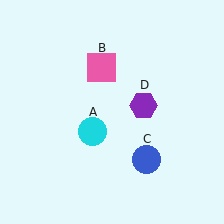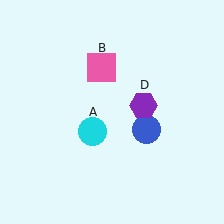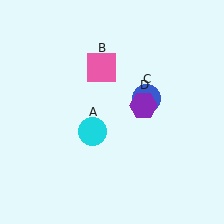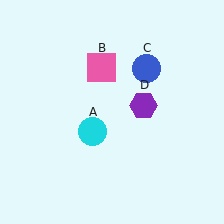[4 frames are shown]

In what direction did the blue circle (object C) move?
The blue circle (object C) moved up.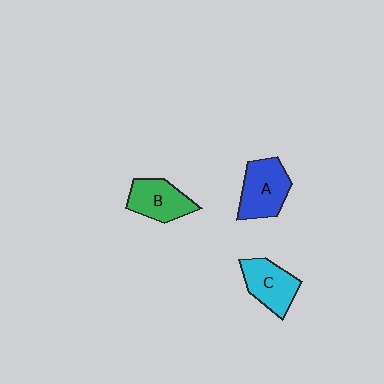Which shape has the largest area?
Shape A (blue).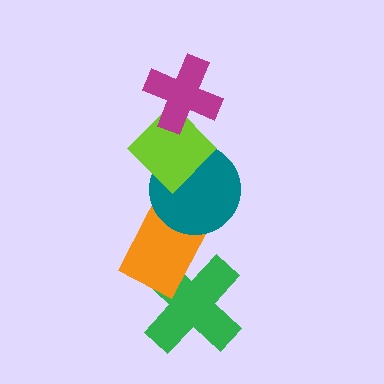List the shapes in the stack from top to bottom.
From top to bottom: the magenta cross, the lime diamond, the teal circle, the orange rectangle, the green cross.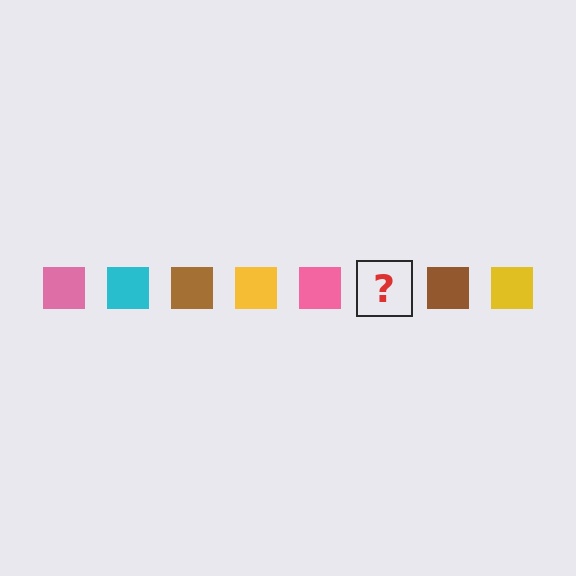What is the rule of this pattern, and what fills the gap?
The rule is that the pattern cycles through pink, cyan, brown, yellow squares. The gap should be filled with a cyan square.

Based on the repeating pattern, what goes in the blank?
The blank should be a cyan square.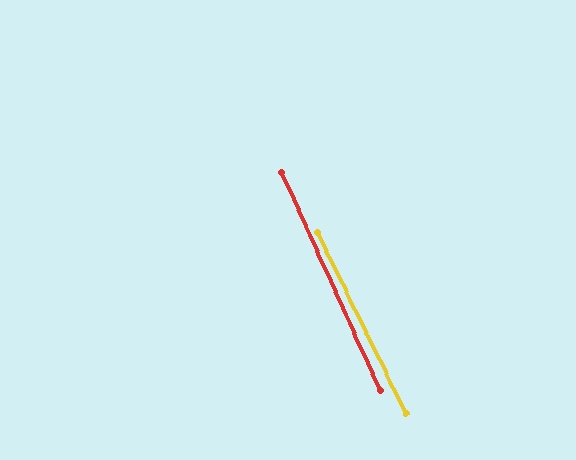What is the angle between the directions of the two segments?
Approximately 2 degrees.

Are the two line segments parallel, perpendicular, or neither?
Parallel — their directions differ by only 1.5°.